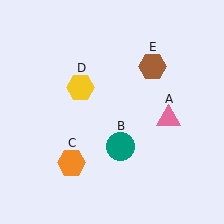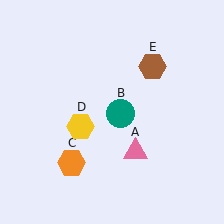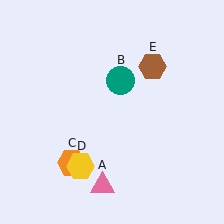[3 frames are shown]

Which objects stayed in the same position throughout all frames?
Orange hexagon (object C) and brown hexagon (object E) remained stationary.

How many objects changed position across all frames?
3 objects changed position: pink triangle (object A), teal circle (object B), yellow hexagon (object D).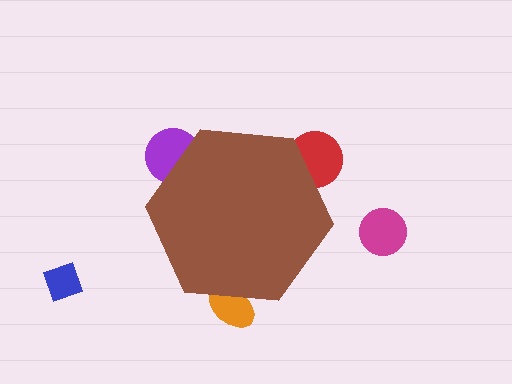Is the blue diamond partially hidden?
No, the blue diamond is fully visible.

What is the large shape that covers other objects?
A brown hexagon.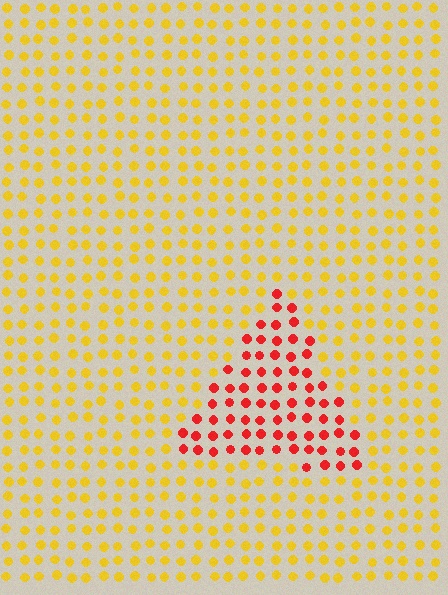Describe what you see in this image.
The image is filled with small yellow elements in a uniform arrangement. A triangle-shaped region is visible where the elements are tinted to a slightly different hue, forming a subtle color boundary.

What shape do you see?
I see a triangle.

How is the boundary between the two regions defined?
The boundary is defined purely by a slight shift in hue (about 51 degrees). Spacing, size, and orientation are identical on both sides.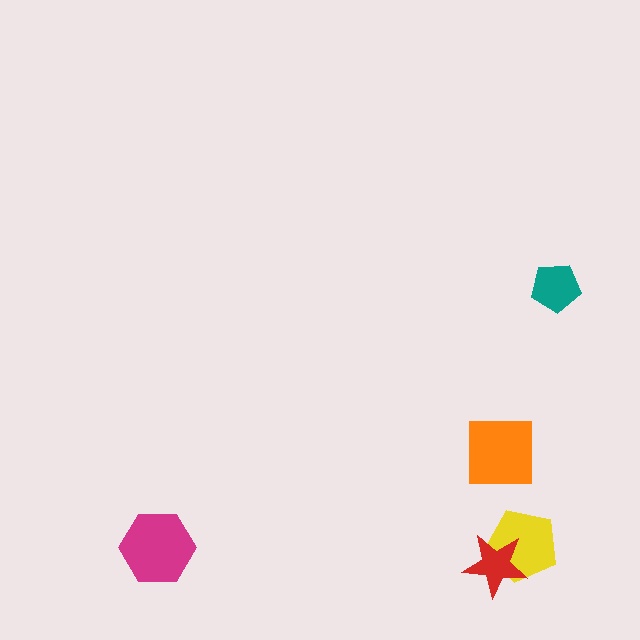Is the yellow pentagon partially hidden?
Yes, it is partially covered by another shape.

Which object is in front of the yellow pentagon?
The red star is in front of the yellow pentagon.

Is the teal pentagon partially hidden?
No, no other shape covers it.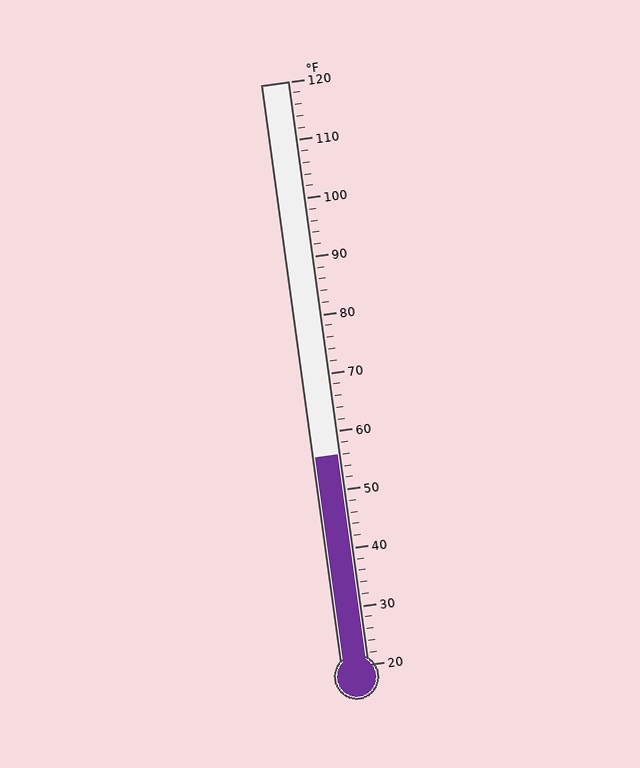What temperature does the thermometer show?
The thermometer shows approximately 56°F.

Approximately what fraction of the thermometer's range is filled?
The thermometer is filled to approximately 35% of its range.